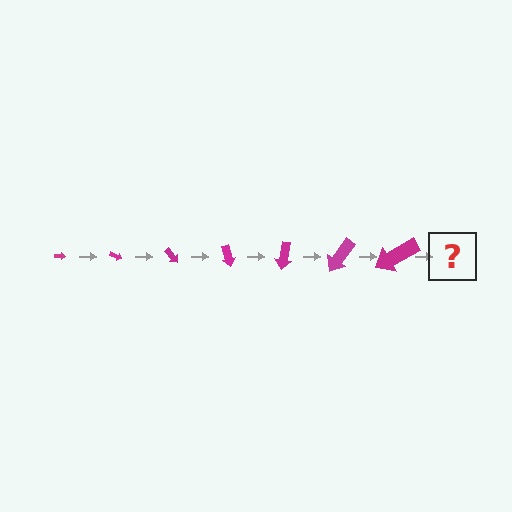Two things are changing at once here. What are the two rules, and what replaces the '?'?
The two rules are that the arrow grows larger each step and it rotates 25 degrees each step. The '?' should be an arrow, larger than the previous one and rotated 175 degrees from the start.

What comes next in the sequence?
The next element should be an arrow, larger than the previous one and rotated 175 degrees from the start.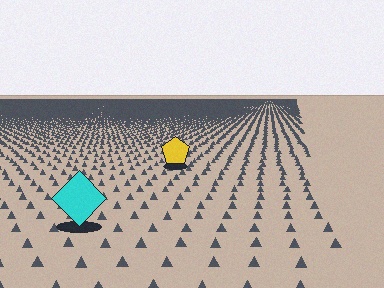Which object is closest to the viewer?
The cyan diamond is closest. The texture marks near it are larger and more spread out.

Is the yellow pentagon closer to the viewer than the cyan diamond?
No. The cyan diamond is closer — you can tell from the texture gradient: the ground texture is coarser near it.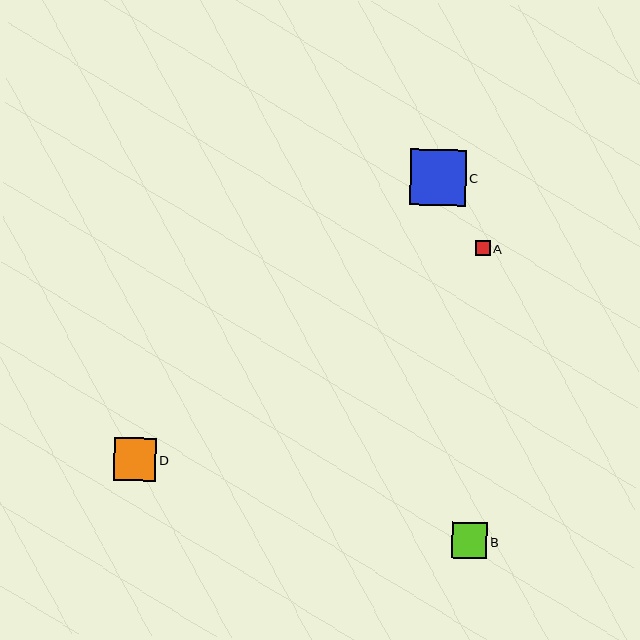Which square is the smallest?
Square A is the smallest with a size of approximately 15 pixels.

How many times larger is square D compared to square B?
Square D is approximately 1.2 times the size of square B.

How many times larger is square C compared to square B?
Square C is approximately 1.6 times the size of square B.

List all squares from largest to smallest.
From largest to smallest: C, D, B, A.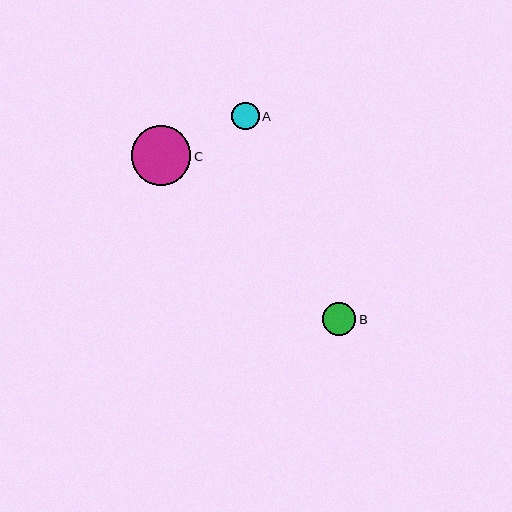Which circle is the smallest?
Circle A is the smallest with a size of approximately 28 pixels.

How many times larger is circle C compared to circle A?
Circle C is approximately 2.2 times the size of circle A.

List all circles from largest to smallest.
From largest to smallest: C, B, A.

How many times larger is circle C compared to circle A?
Circle C is approximately 2.2 times the size of circle A.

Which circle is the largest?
Circle C is the largest with a size of approximately 59 pixels.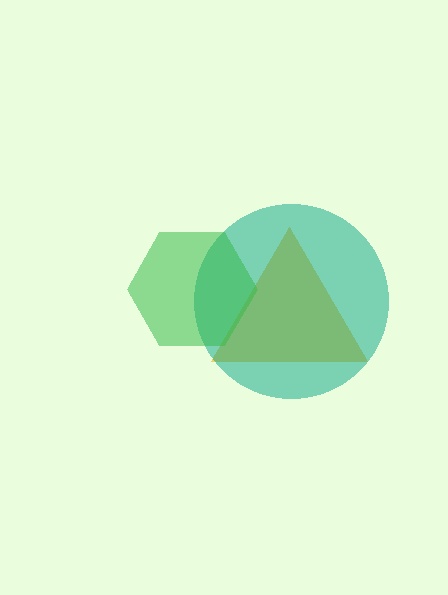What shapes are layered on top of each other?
The layered shapes are: a yellow triangle, a teal circle, a green hexagon.